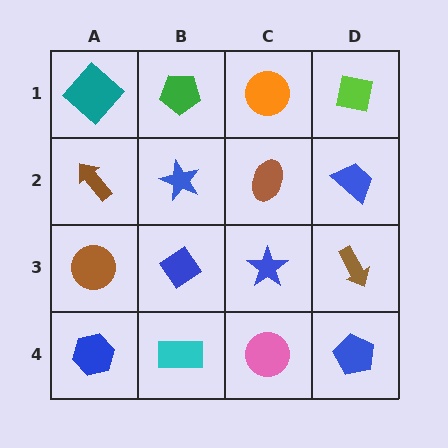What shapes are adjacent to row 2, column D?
A lime square (row 1, column D), a brown arrow (row 3, column D), a brown ellipse (row 2, column C).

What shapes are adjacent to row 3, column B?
A blue star (row 2, column B), a cyan rectangle (row 4, column B), a brown circle (row 3, column A), a blue star (row 3, column C).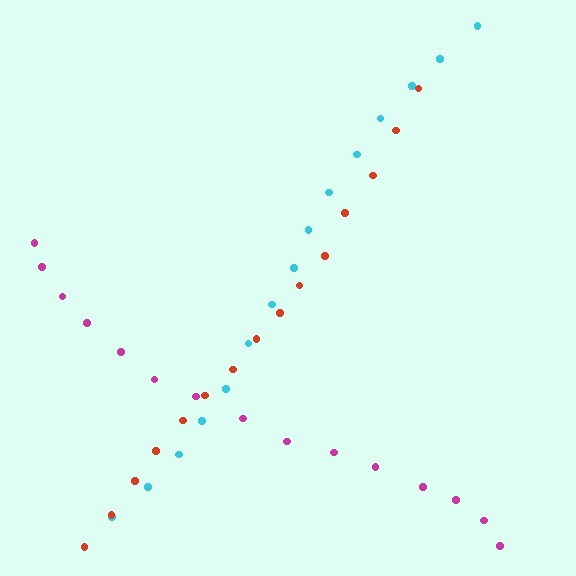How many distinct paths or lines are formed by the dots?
There are 3 distinct paths.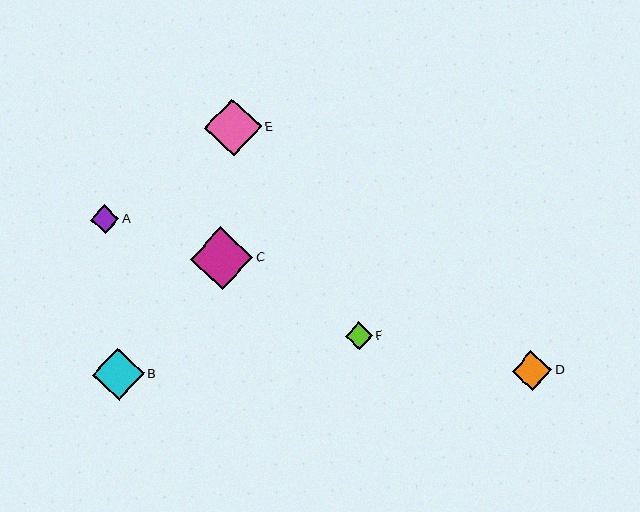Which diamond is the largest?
Diamond C is the largest with a size of approximately 63 pixels.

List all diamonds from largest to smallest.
From largest to smallest: C, E, B, D, A, F.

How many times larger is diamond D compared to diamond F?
Diamond D is approximately 1.4 times the size of diamond F.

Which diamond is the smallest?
Diamond F is the smallest with a size of approximately 27 pixels.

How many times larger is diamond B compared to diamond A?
Diamond B is approximately 1.8 times the size of diamond A.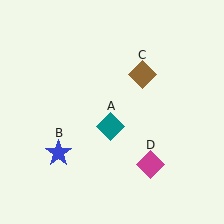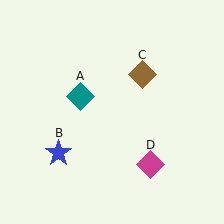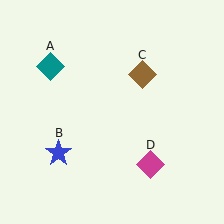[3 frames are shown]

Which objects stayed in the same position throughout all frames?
Blue star (object B) and brown diamond (object C) and magenta diamond (object D) remained stationary.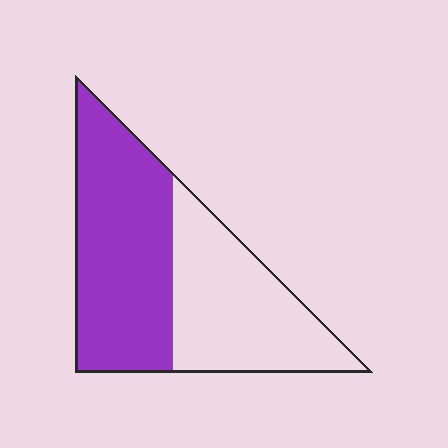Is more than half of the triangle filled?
Yes.